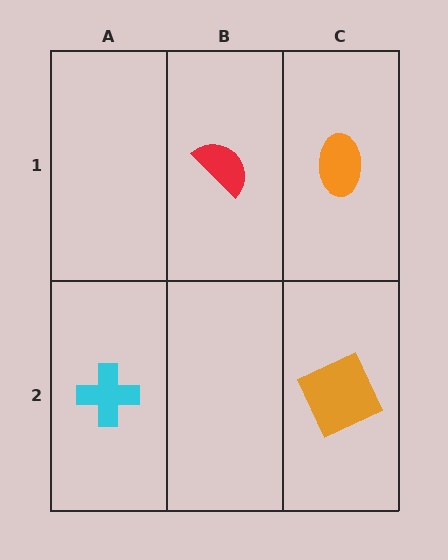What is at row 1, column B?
A red semicircle.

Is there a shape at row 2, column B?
No, that cell is empty.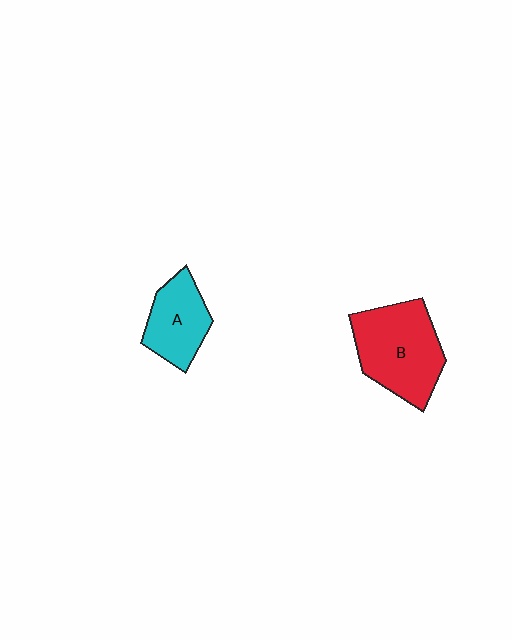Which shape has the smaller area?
Shape A (cyan).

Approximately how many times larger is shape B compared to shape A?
Approximately 1.6 times.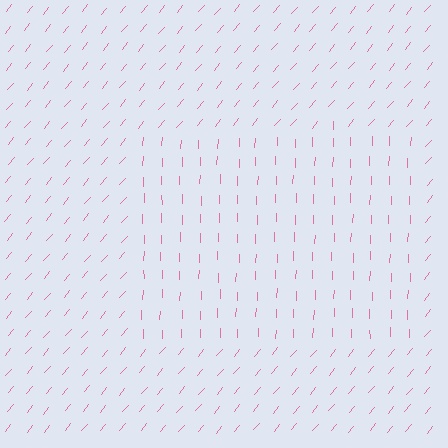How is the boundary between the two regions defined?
The boundary is defined purely by a change in line orientation (approximately 39 degrees difference). All lines are the same color and thickness.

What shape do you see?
I see a rectangle.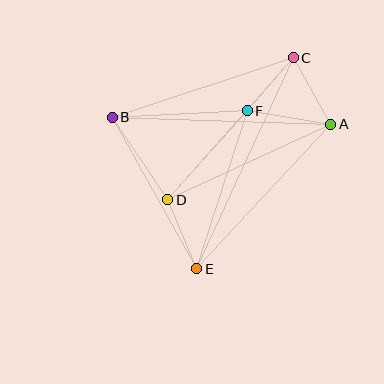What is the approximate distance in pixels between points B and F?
The distance between B and F is approximately 135 pixels.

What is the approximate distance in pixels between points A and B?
The distance between A and B is approximately 218 pixels.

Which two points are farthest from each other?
Points C and E are farthest from each other.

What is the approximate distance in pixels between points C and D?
The distance between C and D is approximately 189 pixels.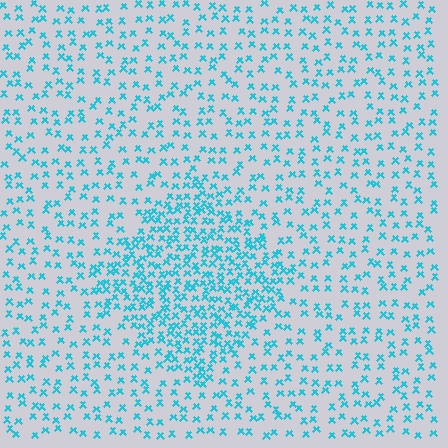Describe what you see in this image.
The image contains small cyan elements arranged at two different densities. A diamond-shaped region is visible where the elements are more densely packed than the surrounding area.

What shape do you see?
I see a diamond.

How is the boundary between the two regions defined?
The boundary is defined by a change in element density (approximately 2.2x ratio). All elements are the same color, size, and shape.